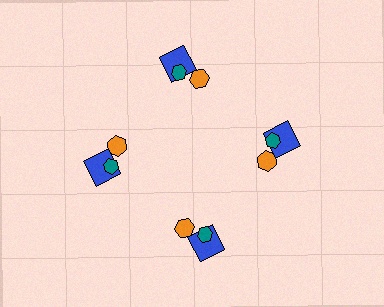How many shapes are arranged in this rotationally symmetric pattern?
There are 12 shapes, arranged in 4 groups of 3.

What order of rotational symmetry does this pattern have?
This pattern has 4-fold rotational symmetry.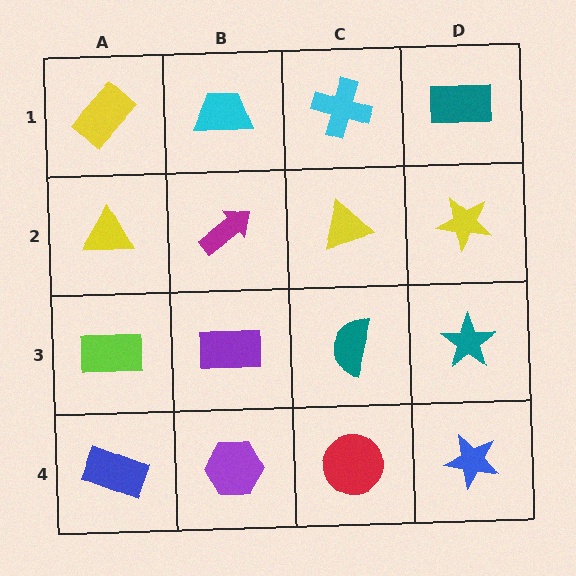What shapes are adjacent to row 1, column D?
A yellow star (row 2, column D), a cyan cross (row 1, column C).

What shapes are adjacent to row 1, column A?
A yellow triangle (row 2, column A), a cyan trapezoid (row 1, column B).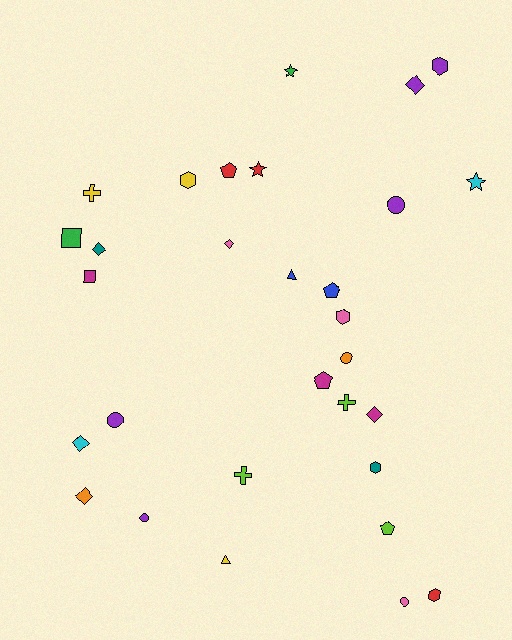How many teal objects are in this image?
There are 2 teal objects.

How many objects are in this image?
There are 30 objects.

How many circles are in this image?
There are 5 circles.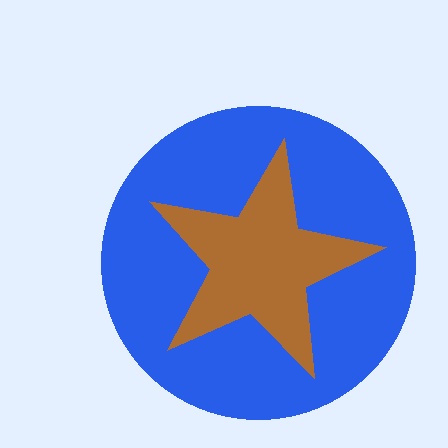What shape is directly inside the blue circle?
The brown star.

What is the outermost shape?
The blue circle.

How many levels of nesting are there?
2.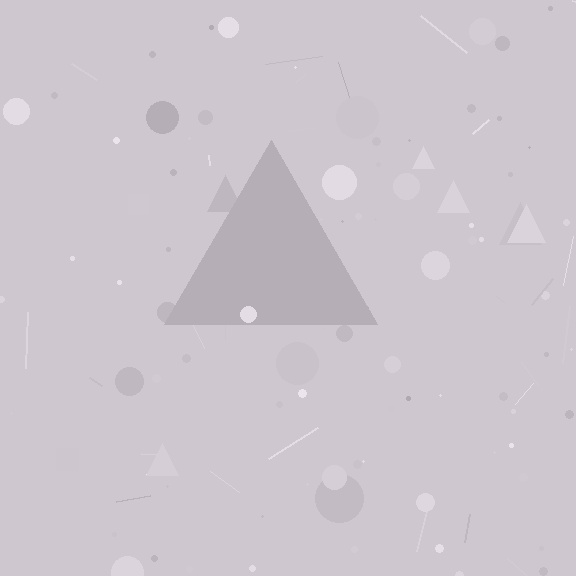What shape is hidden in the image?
A triangle is hidden in the image.